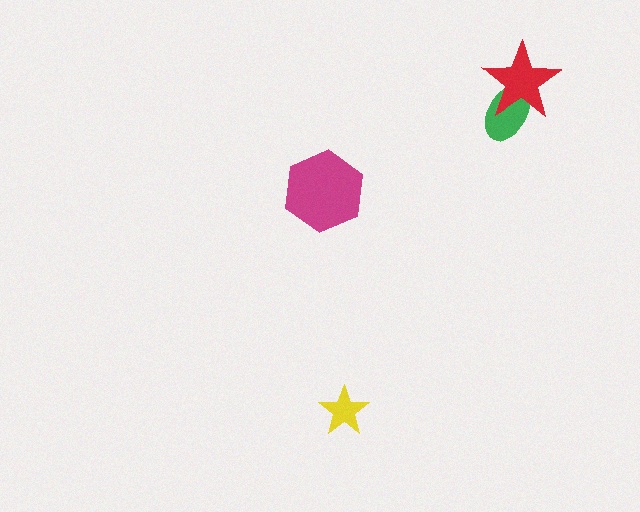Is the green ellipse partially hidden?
Yes, it is partially covered by another shape.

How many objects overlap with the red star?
1 object overlaps with the red star.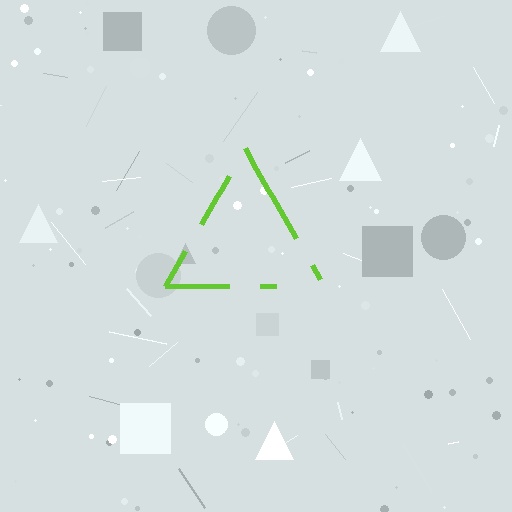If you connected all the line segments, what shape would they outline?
They would outline a triangle.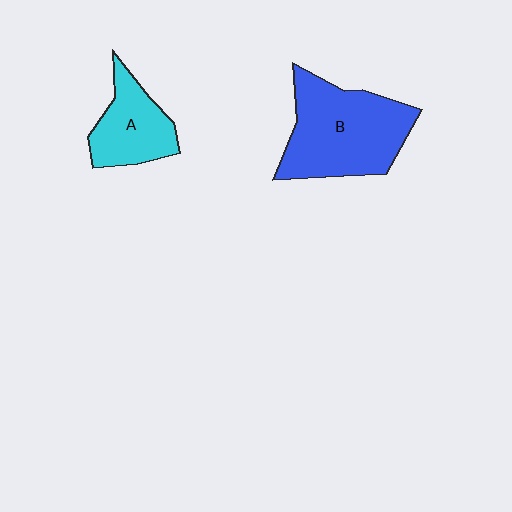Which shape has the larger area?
Shape B (blue).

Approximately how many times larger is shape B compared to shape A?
Approximately 1.8 times.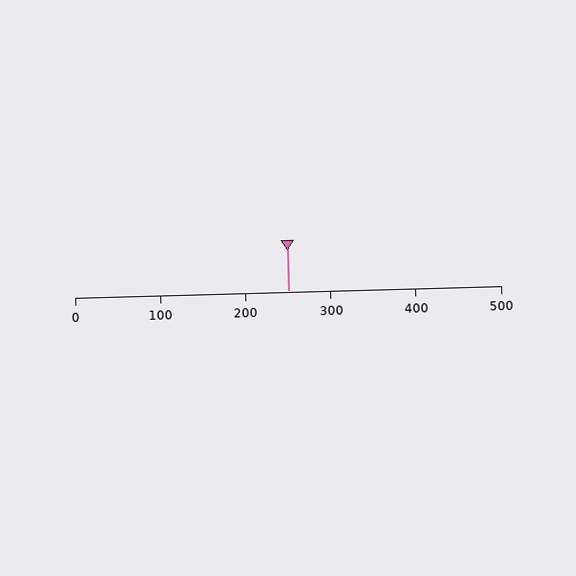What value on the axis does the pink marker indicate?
The marker indicates approximately 250.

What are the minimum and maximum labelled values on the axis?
The axis runs from 0 to 500.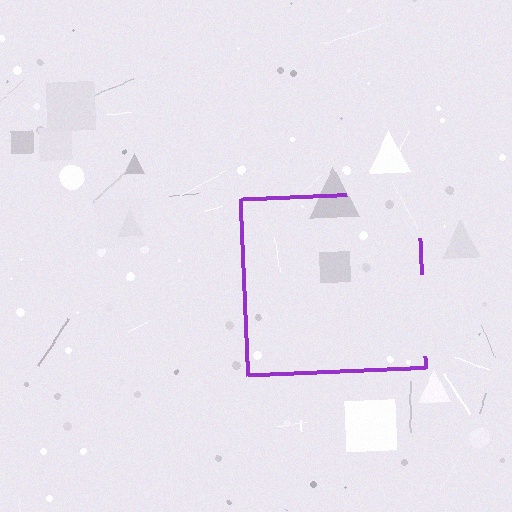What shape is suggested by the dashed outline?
The dashed outline suggests a square.